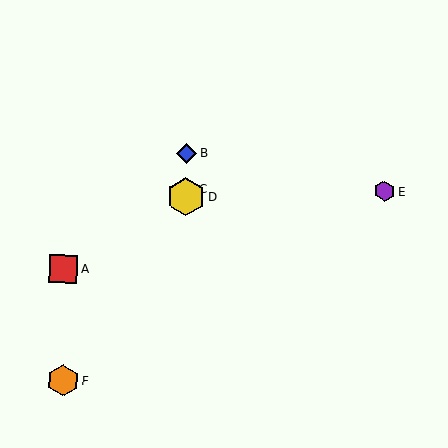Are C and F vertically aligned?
No, C is at x≈186 and F is at x≈63.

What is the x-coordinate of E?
Object E is at x≈385.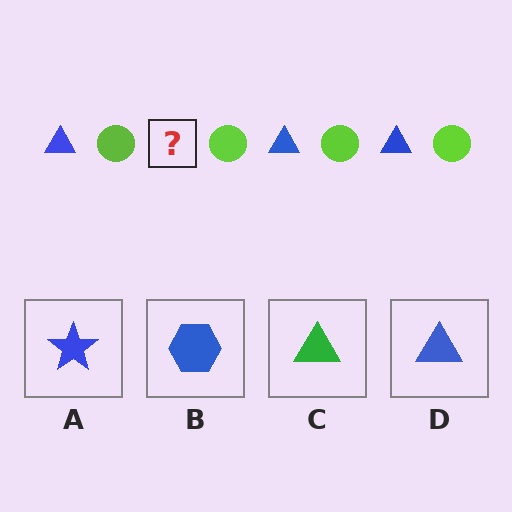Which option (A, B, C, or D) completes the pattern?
D.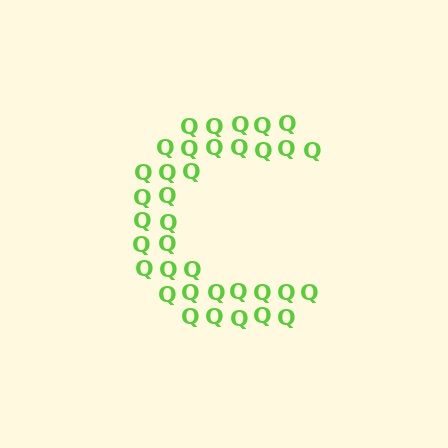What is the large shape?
The large shape is the letter C.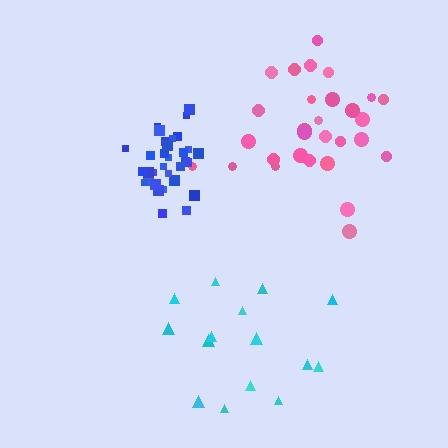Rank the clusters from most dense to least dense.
blue, pink, cyan.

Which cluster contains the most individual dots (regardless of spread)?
Blue (33).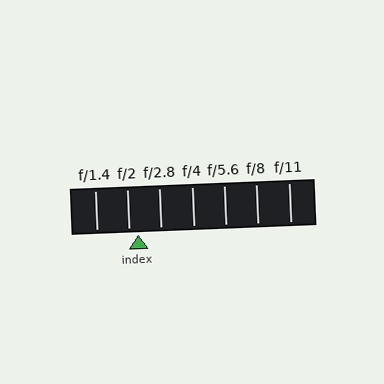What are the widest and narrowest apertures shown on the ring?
The widest aperture shown is f/1.4 and the narrowest is f/11.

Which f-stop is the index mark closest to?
The index mark is closest to f/2.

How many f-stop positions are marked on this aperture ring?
There are 7 f-stop positions marked.